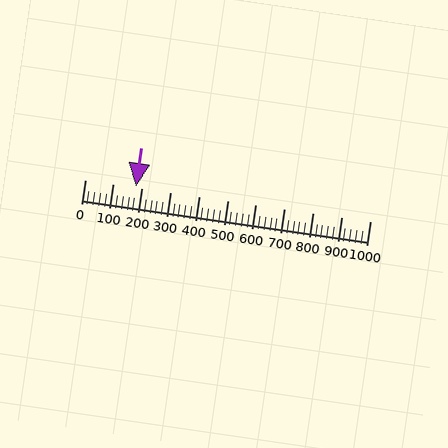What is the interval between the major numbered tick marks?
The major tick marks are spaced 100 units apart.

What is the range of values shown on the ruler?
The ruler shows values from 0 to 1000.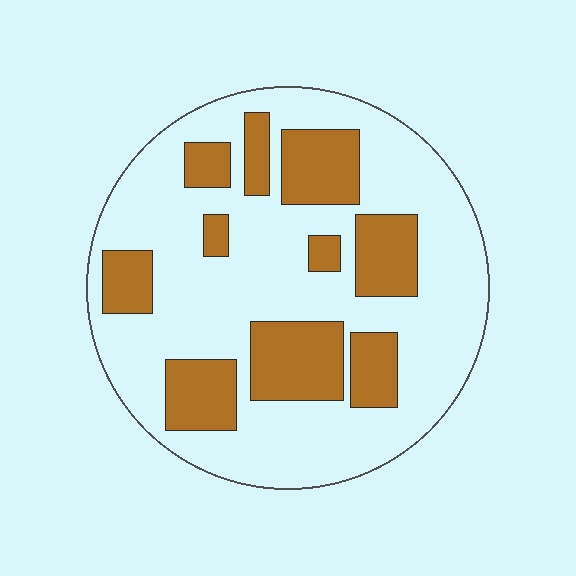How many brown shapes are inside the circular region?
10.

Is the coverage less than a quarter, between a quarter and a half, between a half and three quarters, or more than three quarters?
Between a quarter and a half.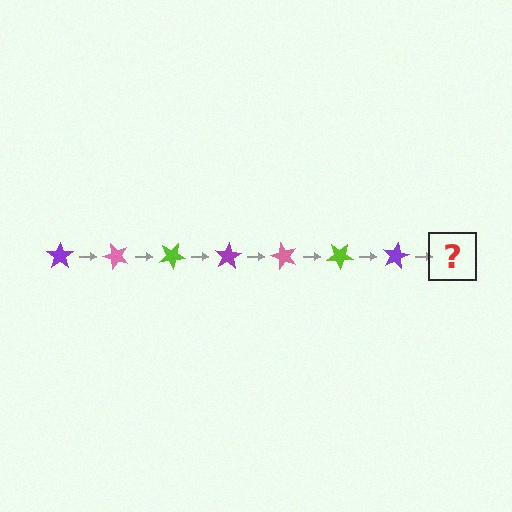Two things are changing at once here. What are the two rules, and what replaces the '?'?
The two rules are that it rotates 50 degrees each step and the color cycles through purple, pink, and lime. The '?' should be a pink star, rotated 350 degrees from the start.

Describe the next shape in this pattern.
It should be a pink star, rotated 350 degrees from the start.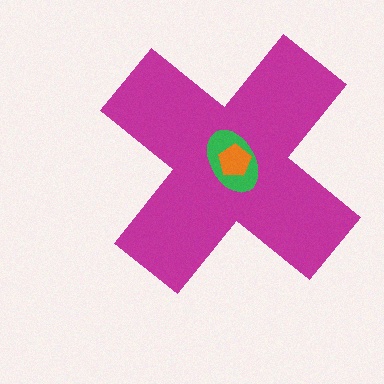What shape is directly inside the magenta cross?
The green ellipse.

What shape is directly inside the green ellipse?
The orange pentagon.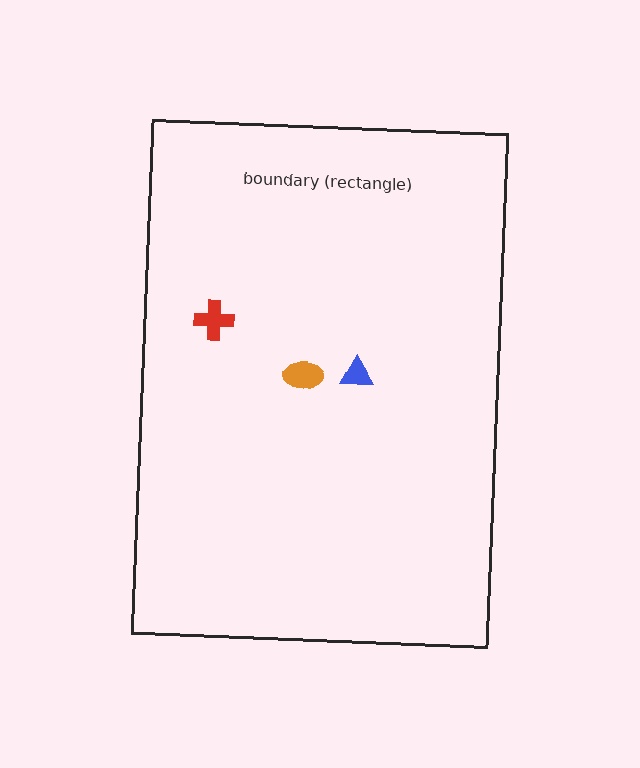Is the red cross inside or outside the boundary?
Inside.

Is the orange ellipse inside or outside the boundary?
Inside.